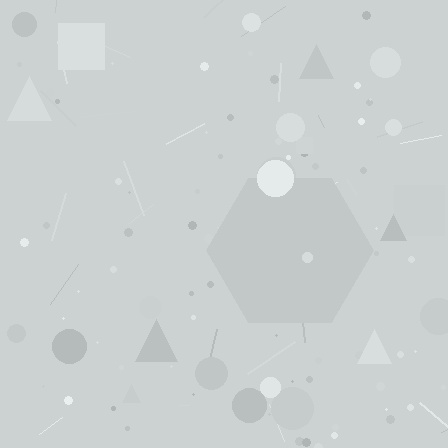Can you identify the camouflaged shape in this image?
The camouflaged shape is a hexagon.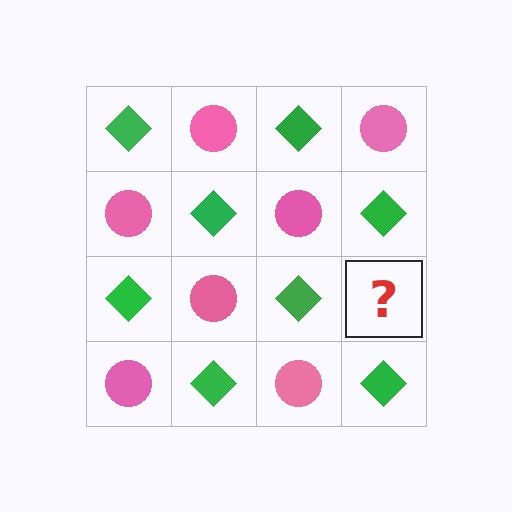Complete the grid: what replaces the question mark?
The question mark should be replaced with a pink circle.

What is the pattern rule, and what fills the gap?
The rule is that it alternates green diamond and pink circle in a checkerboard pattern. The gap should be filled with a pink circle.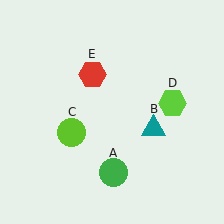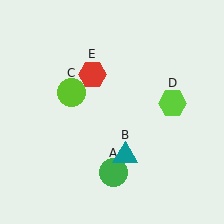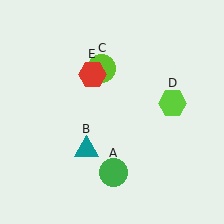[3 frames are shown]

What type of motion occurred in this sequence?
The teal triangle (object B), lime circle (object C) rotated clockwise around the center of the scene.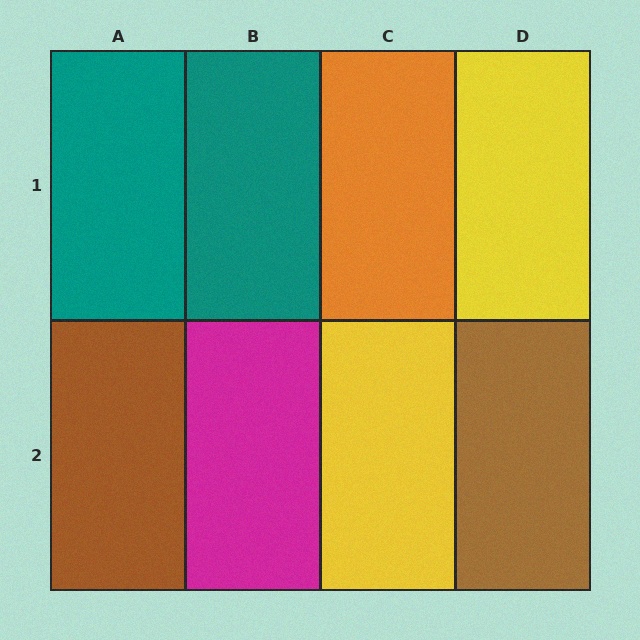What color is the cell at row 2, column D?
Brown.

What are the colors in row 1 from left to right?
Teal, teal, orange, yellow.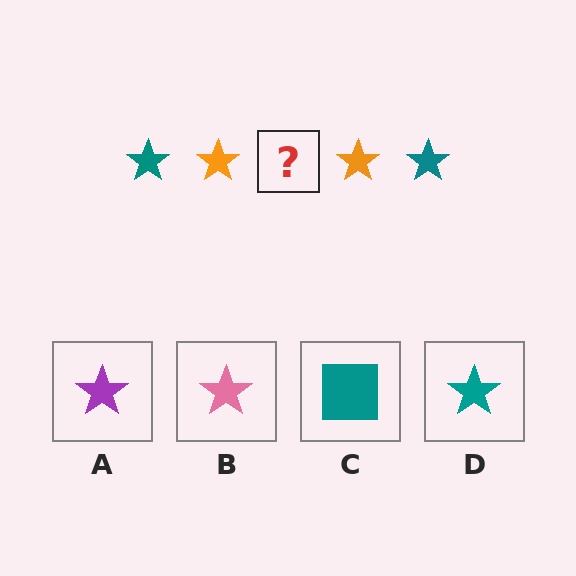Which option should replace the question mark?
Option D.